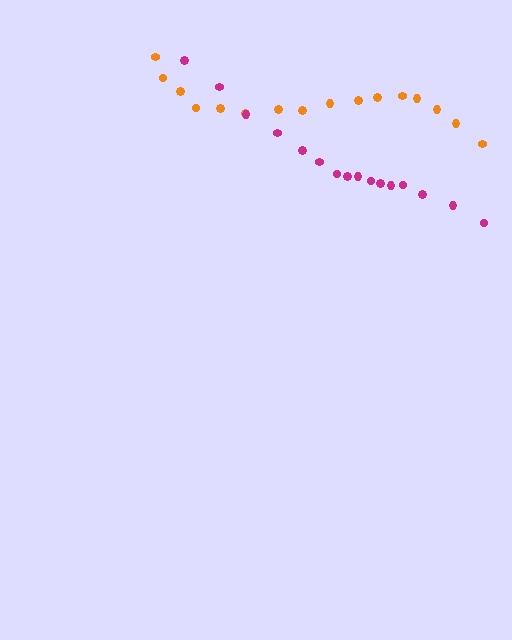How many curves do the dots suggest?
There are 2 distinct paths.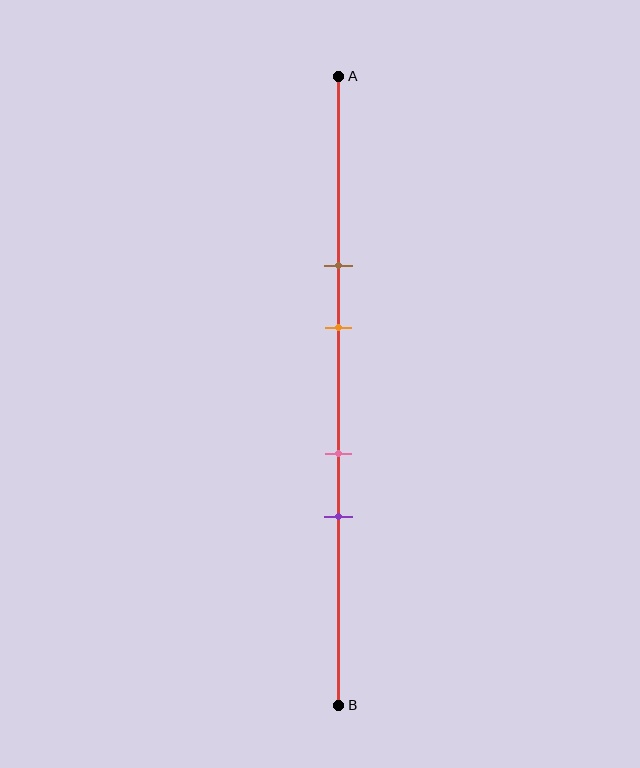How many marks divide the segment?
There are 4 marks dividing the segment.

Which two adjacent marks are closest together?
The pink and purple marks are the closest adjacent pair.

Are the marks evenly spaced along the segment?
No, the marks are not evenly spaced.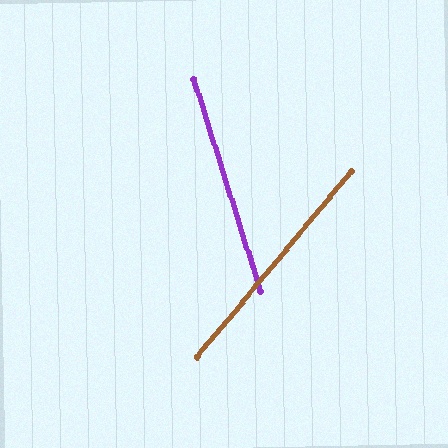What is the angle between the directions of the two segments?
Approximately 57 degrees.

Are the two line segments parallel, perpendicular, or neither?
Neither parallel nor perpendicular — they differ by about 57°.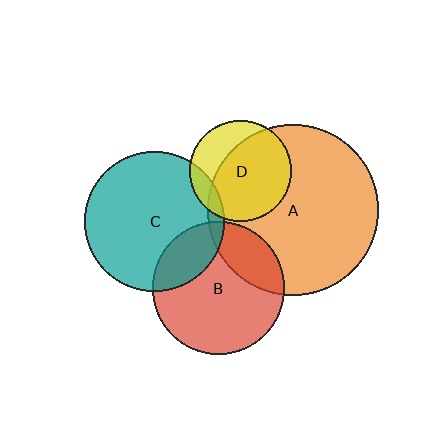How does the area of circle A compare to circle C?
Approximately 1.5 times.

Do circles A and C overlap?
Yes.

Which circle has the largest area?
Circle A (orange).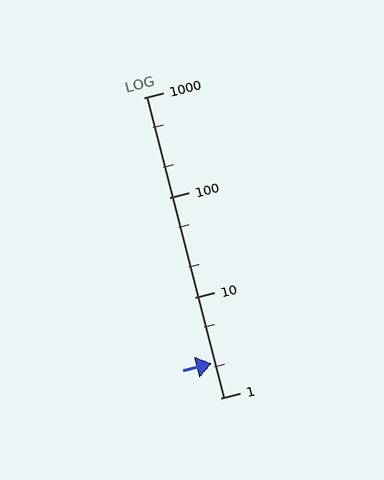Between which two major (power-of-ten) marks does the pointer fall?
The pointer is between 1 and 10.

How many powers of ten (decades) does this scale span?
The scale spans 3 decades, from 1 to 1000.